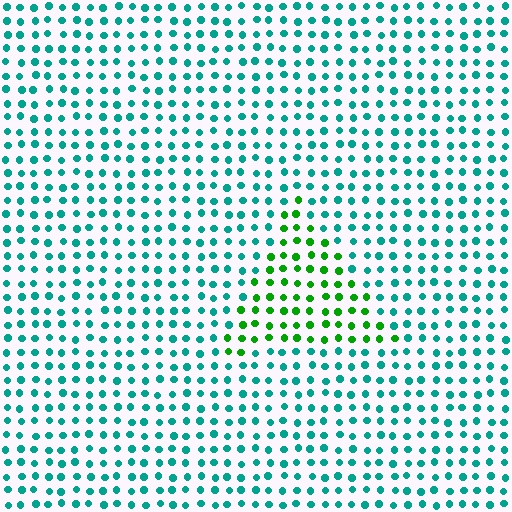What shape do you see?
I see a triangle.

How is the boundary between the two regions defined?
The boundary is defined purely by a slight shift in hue (about 51 degrees). Spacing, size, and orientation are identical on both sides.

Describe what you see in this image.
The image is filled with small teal elements in a uniform arrangement. A triangle-shaped region is visible where the elements are tinted to a slightly different hue, forming a subtle color boundary.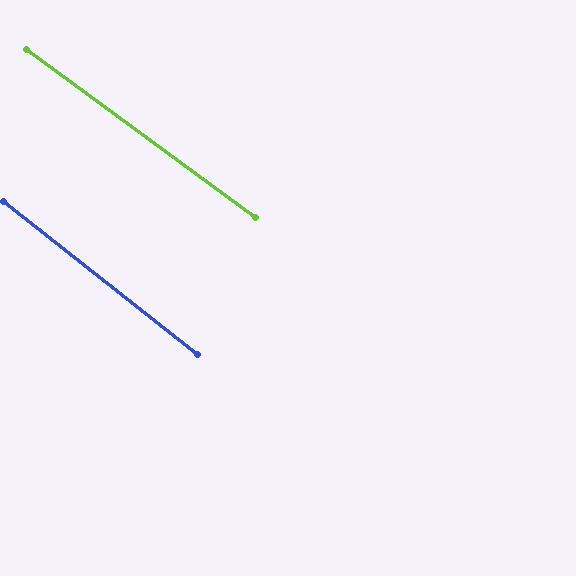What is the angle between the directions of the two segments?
Approximately 2 degrees.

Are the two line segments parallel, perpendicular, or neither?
Parallel — their directions differ by only 1.9°.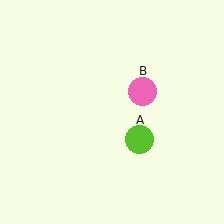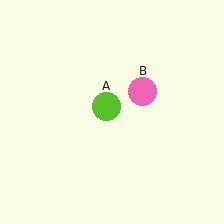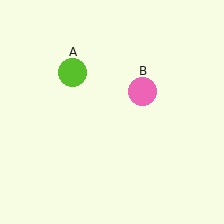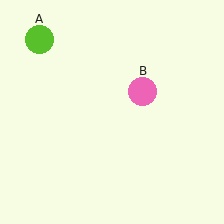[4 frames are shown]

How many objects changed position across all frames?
1 object changed position: lime circle (object A).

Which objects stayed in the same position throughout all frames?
Pink circle (object B) remained stationary.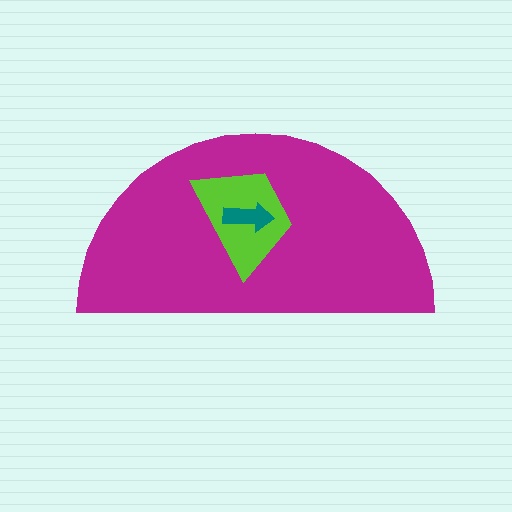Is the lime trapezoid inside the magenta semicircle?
Yes.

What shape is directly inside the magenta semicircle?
The lime trapezoid.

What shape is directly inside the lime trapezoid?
The teal arrow.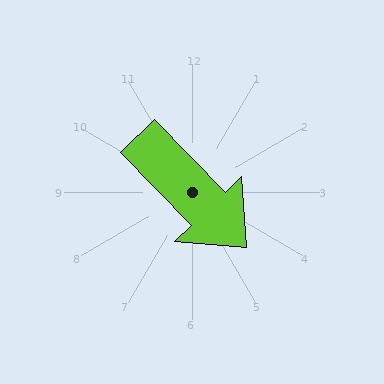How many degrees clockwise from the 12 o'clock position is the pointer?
Approximately 136 degrees.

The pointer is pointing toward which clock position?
Roughly 5 o'clock.